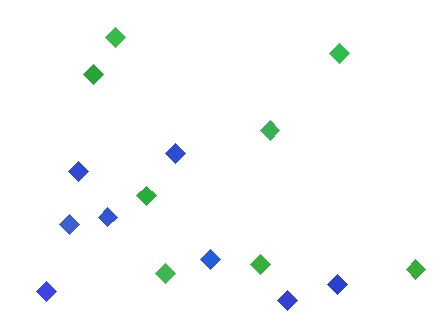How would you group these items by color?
There are 2 groups: one group of green diamonds (8) and one group of blue diamonds (8).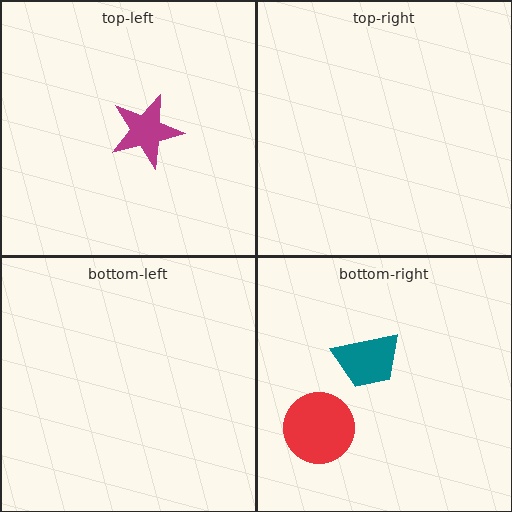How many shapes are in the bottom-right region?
2.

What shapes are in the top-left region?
The magenta star.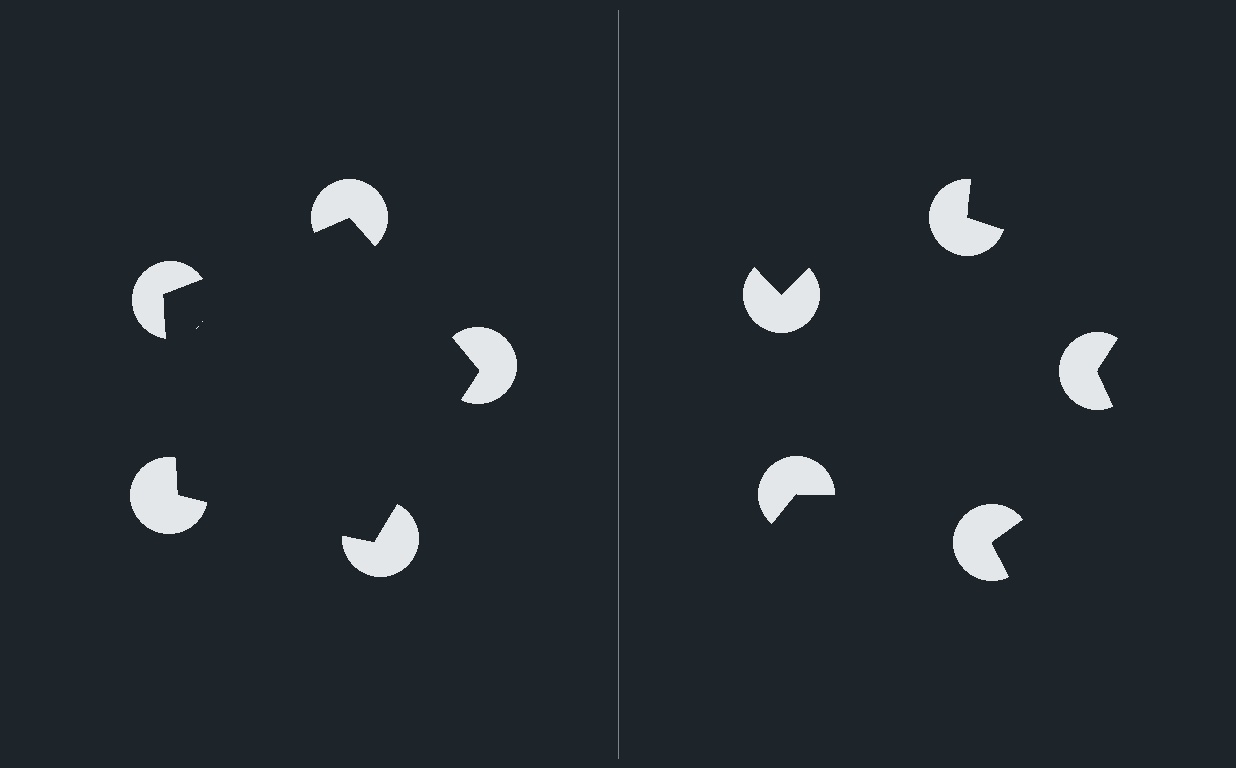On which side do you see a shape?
An illusory pentagon appears on the left side. On the right side the wedge cuts are rotated, so no coherent shape forms.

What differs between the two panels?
The pac-man discs are positioned identically on both sides; only the wedge orientations differ. On the left they align to a pentagon; on the right they are misaligned.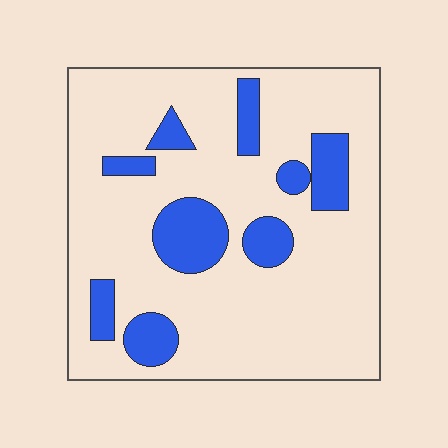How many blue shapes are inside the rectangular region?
9.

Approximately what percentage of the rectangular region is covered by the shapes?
Approximately 20%.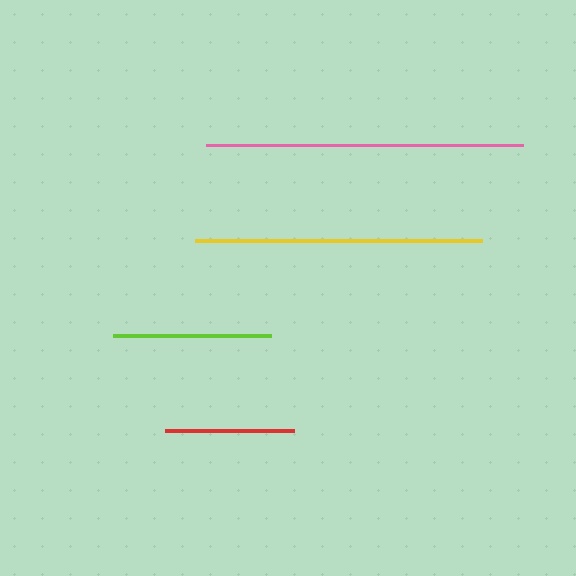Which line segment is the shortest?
The red line is the shortest at approximately 129 pixels.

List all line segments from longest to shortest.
From longest to shortest: pink, yellow, lime, red.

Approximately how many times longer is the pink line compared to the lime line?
The pink line is approximately 2.0 times the length of the lime line.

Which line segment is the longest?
The pink line is the longest at approximately 317 pixels.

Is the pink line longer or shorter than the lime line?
The pink line is longer than the lime line.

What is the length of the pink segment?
The pink segment is approximately 317 pixels long.